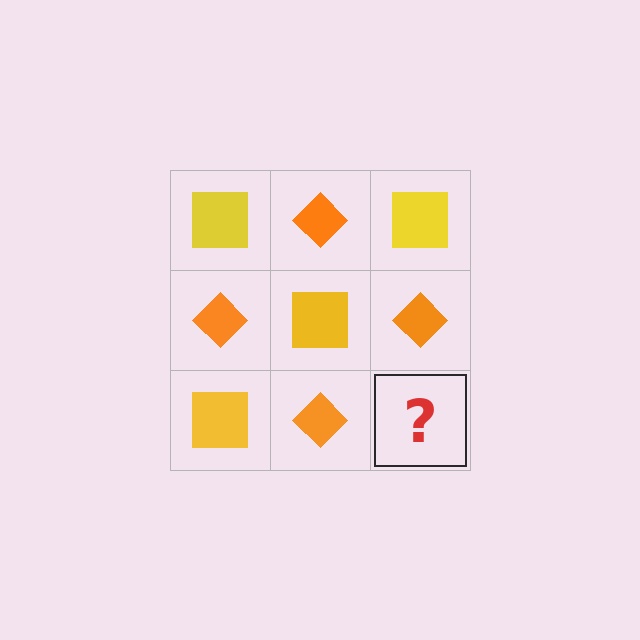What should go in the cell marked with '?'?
The missing cell should contain a yellow square.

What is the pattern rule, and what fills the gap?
The rule is that it alternates yellow square and orange diamond in a checkerboard pattern. The gap should be filled with a yellow square.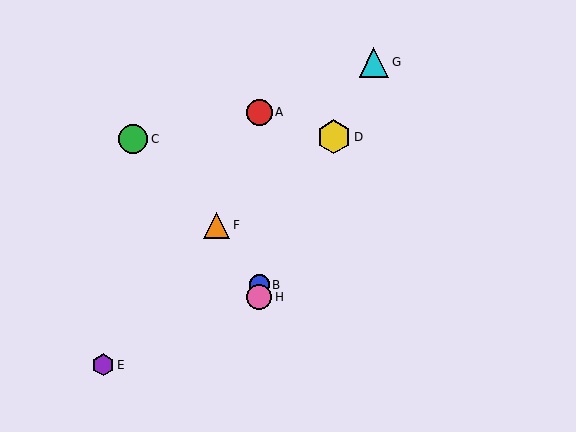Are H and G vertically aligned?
No, H is at x≈259 and G is at x≈374.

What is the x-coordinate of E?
Object E is at x≈103.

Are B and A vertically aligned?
Yes, both are at x≈259.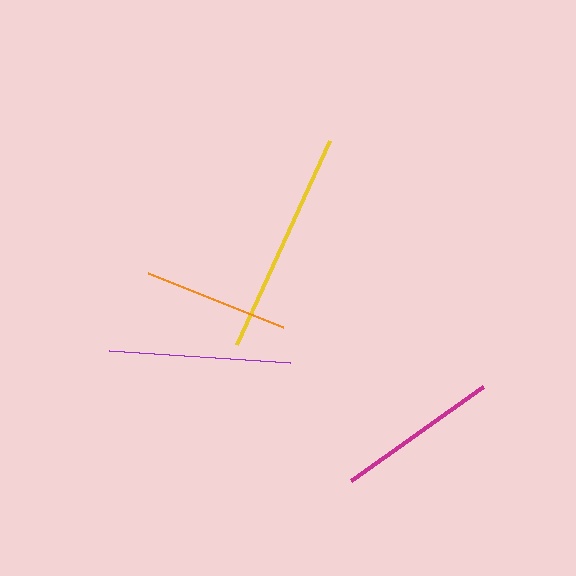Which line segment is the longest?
The yellow line is the longest at approximately 224 pixels.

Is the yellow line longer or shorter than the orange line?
The yellow line is longer than the orange line.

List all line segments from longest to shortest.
From longest to shortest: yellow, purple, magenta, orange.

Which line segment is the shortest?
The orange line is the shortest at approximately 145 pixels.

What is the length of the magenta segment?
The magenta segment is approximately 162 pixels long.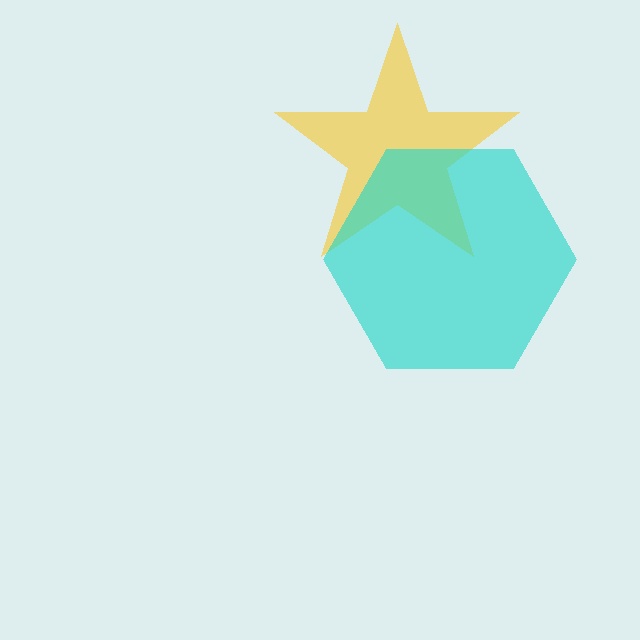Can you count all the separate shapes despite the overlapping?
Yes, there are 2 separate shapes.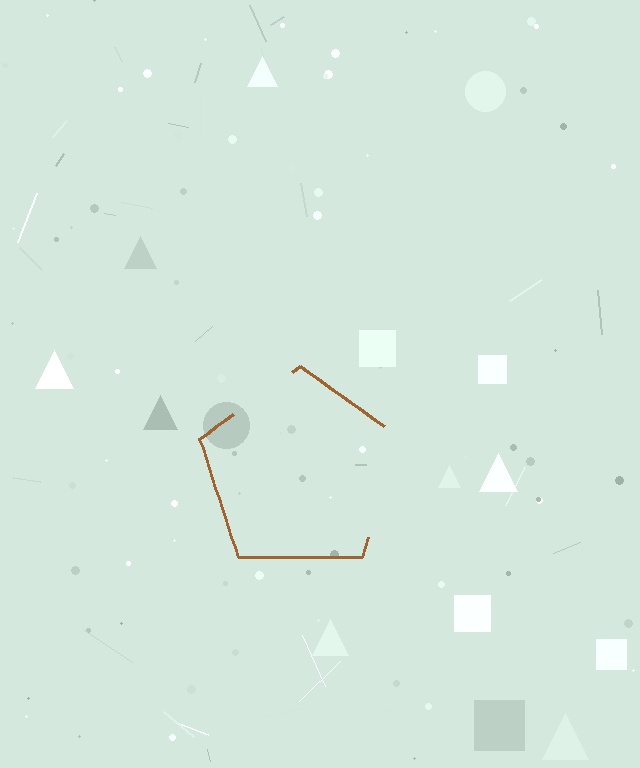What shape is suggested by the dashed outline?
The dashed outline suggests a pentagon.